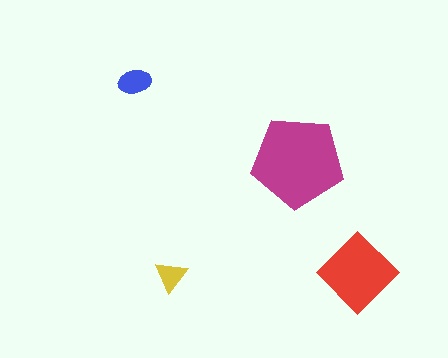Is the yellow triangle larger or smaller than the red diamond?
Smaller.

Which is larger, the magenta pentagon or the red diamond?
The magenta pentagon.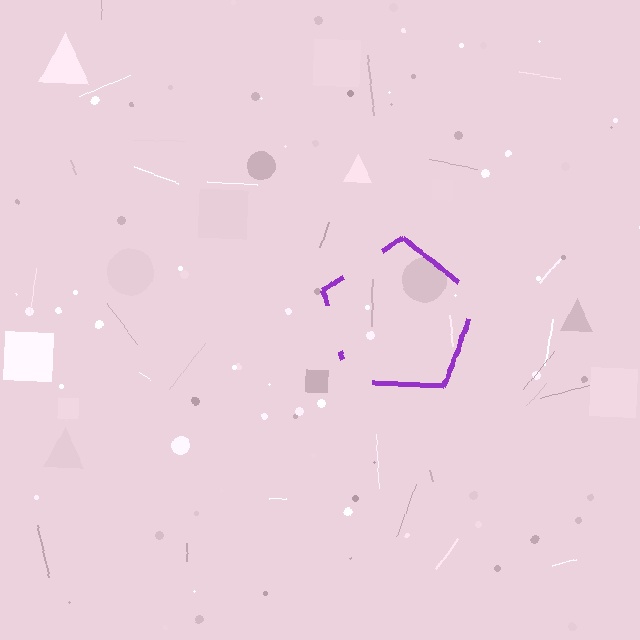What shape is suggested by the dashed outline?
The dashed outline suggests a pentagon.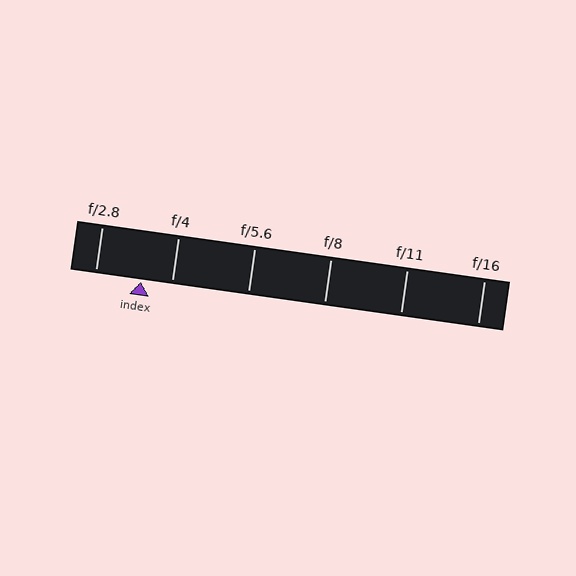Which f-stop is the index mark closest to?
The index mark is closest to f/4.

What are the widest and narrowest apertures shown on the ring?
The widest aperture shown is f/2.8 and the narrowest is f/16.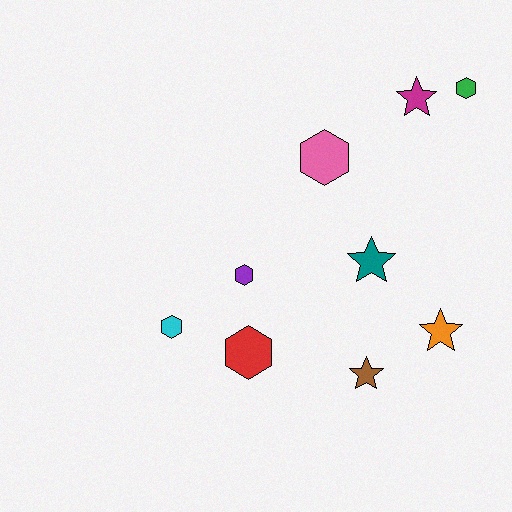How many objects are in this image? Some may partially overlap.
There are 9 objects.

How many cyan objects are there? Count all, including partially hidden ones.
There is 1 cyan object.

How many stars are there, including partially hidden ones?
There are 4 stars.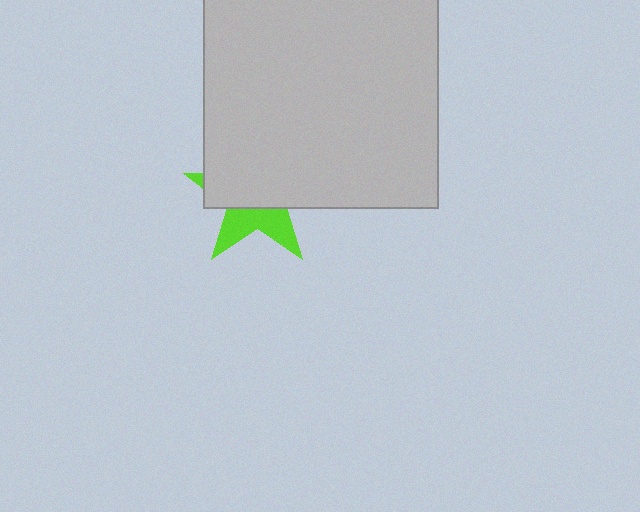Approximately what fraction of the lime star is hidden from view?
Roughly 63% of the lime star is hidden behind the light gray rectangle.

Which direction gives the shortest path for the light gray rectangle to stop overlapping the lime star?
Moving up gives the shortest separation.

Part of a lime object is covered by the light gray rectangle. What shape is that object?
It is a star.